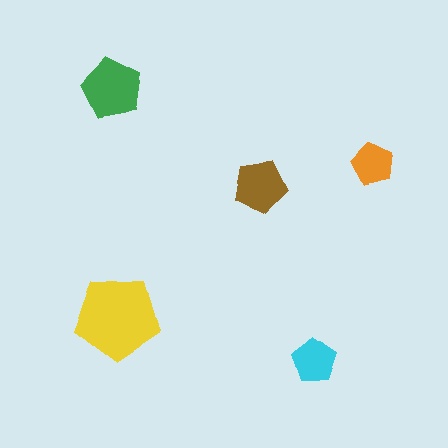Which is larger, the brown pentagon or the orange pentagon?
The brown one.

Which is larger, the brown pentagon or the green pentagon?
The green one.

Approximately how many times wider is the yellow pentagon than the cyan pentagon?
About 2 times wider.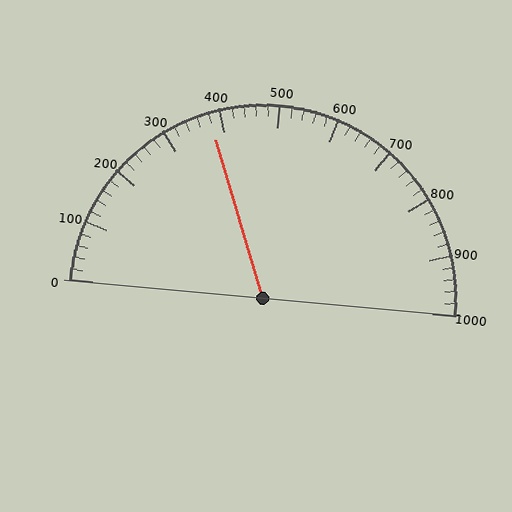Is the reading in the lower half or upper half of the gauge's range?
The reading is in the lower half of the range (0 to 1000).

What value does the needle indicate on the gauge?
The needle indicates approximately 380.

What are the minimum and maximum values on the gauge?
The gauge ranges from 0 to 1000.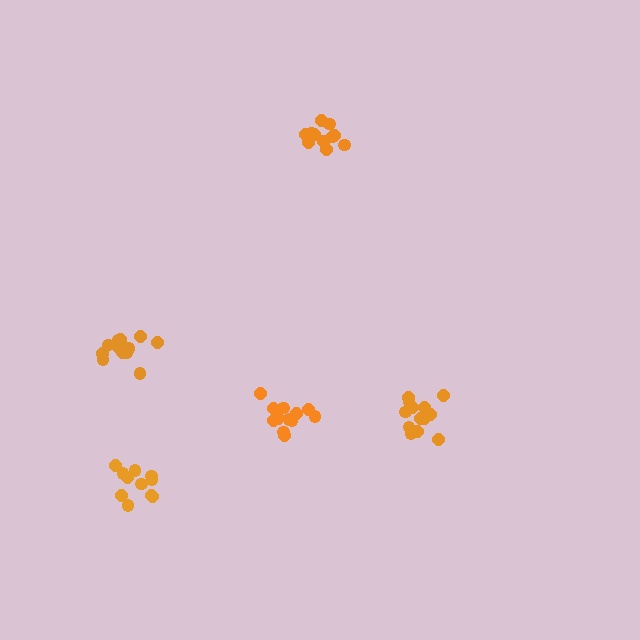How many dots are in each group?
Group 1: 13 dots, Group 2: 11 dots, Group 3: 11 dots, Group 4: 12 dots, Group 5: 13 dots (60 total).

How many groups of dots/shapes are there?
There are 5 groups.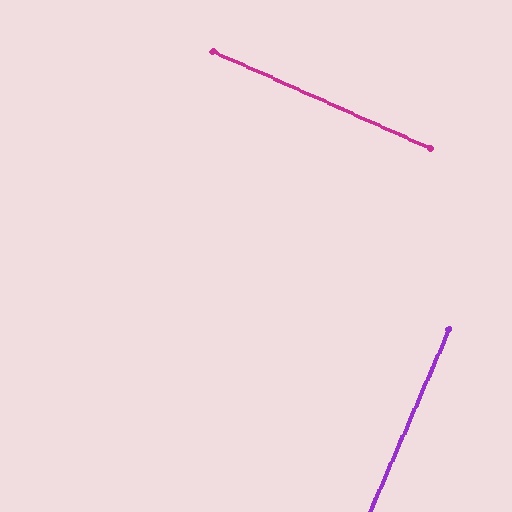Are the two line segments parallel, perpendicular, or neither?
Perpendicular — they meet at approximately 90°.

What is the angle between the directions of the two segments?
Approximately 90 degrees.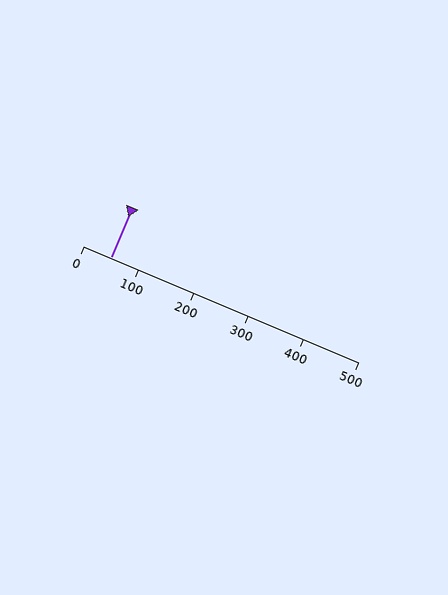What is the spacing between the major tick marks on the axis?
The major ticks are spaced 100 apart.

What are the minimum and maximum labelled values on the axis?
The axis runs from 0 to 500.